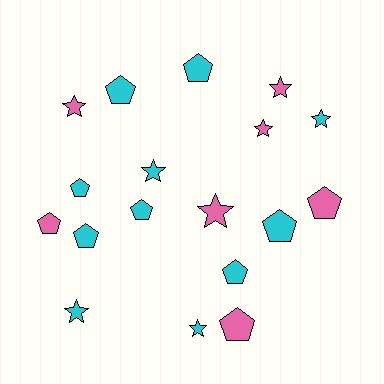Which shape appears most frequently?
Pentagon, with 10 objects.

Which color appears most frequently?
Cyan, with 11 objects.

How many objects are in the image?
There are 18 objects.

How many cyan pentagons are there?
There are 7 cyan pentagons.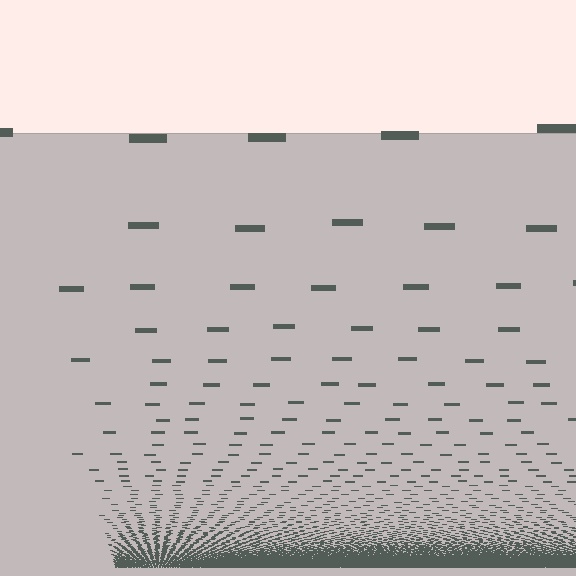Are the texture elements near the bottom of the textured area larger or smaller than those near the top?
Smaller. The gradient is inverted — elements near the bottom are smaller and denser.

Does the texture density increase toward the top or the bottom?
Density increases toward the bottom.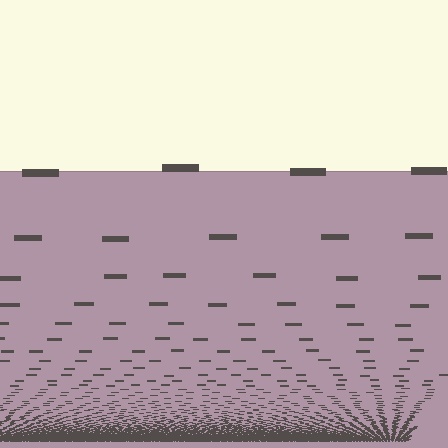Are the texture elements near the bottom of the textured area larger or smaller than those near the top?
Smaller. The gradient is inverted — elements near the bottom are smaller and denser.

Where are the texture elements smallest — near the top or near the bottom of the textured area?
Near the bottom.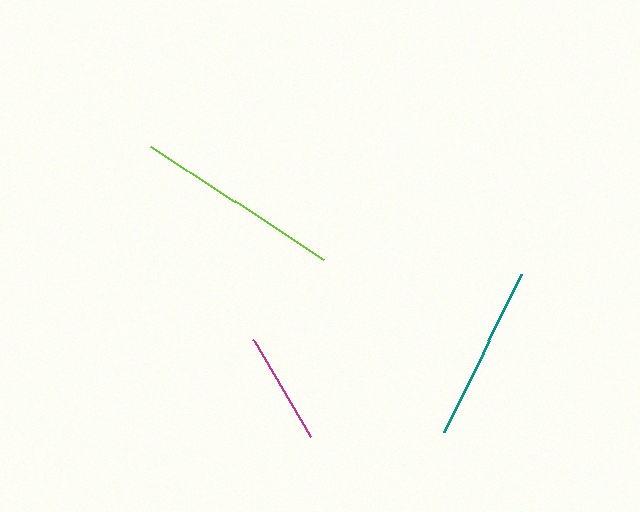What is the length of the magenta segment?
The magenta segment is approximately 113 pixels long.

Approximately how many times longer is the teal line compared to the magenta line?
The teal line is approximately 1.6 times the length of the magenta line.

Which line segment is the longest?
The lime line is the longest at approximately 207 pixels.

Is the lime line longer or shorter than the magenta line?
The lime line is longer than the magenta line.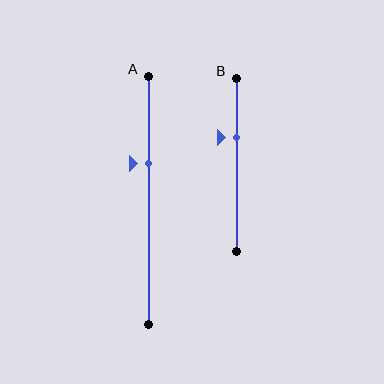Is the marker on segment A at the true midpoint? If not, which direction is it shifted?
No, the marker on segment A is shifted upward by about 15% of the segment length.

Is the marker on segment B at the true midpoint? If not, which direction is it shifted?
No, the marker on segment B is shifted upward by about 16% of the segment length.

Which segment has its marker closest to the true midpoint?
Segment A has its marker closest to the true midpoint.